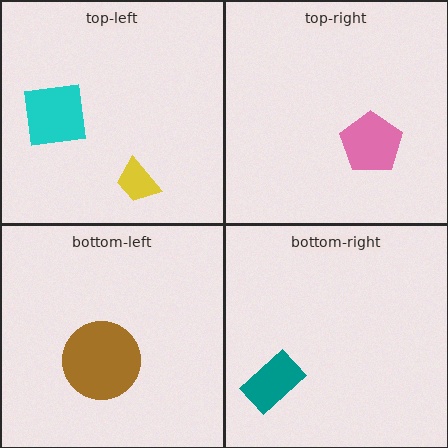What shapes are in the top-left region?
The yellow trapezoid, the cyan square.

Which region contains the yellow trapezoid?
The top-left region.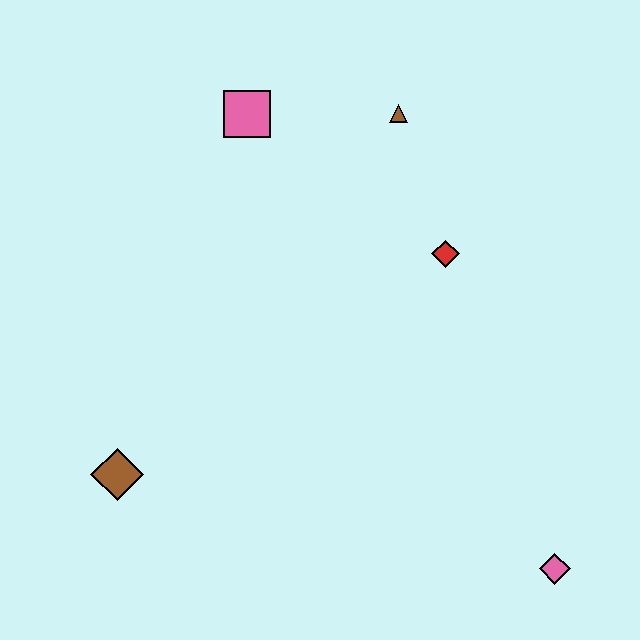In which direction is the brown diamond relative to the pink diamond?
The brown diamond is to the left of the pink diamond.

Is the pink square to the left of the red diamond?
Yes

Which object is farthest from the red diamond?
The brown diamond is farthest from the red diamond.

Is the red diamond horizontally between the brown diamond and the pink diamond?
Yes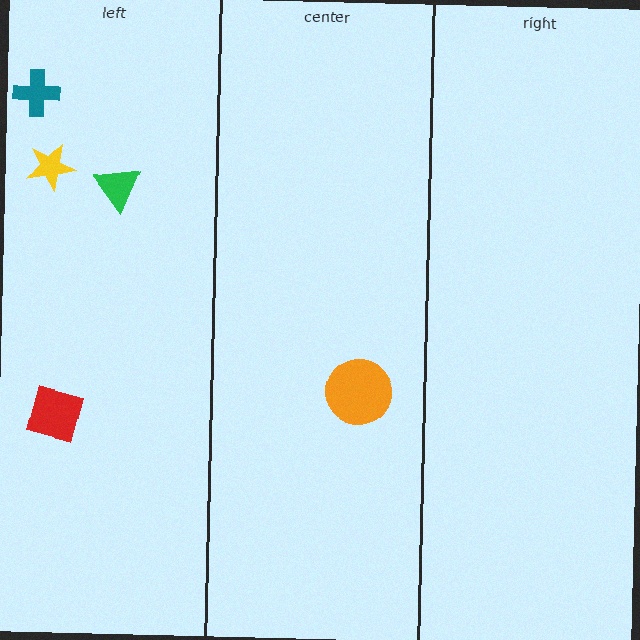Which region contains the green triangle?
The left region.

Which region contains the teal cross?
The left region.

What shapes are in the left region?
The teal cross, the yellow star, the green triangle, the red square.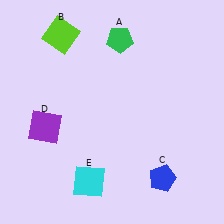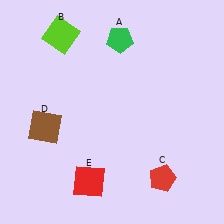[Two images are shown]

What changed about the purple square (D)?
In Image 1, D is purple. In Image 2, it changed to brown.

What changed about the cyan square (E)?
In Image 1, E is cyan. In Image 2, it changed to red.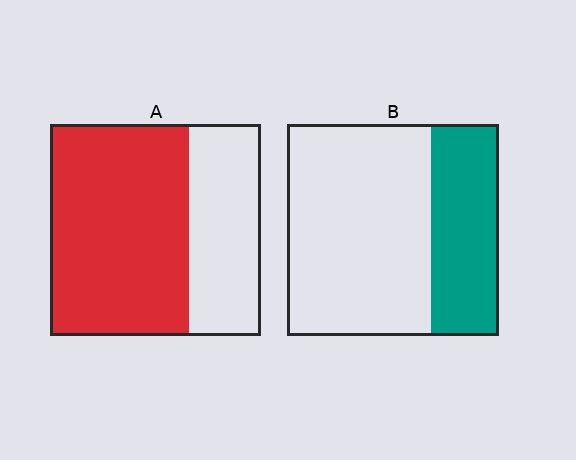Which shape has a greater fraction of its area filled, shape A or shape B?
Shape A.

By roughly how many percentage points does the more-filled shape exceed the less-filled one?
By roughly 35 percentage points (A over B).